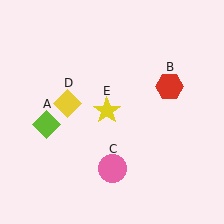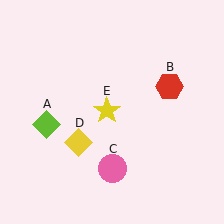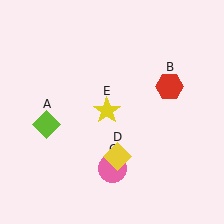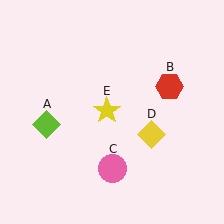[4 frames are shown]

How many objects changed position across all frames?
1 object changed position: yellow diamond (object D).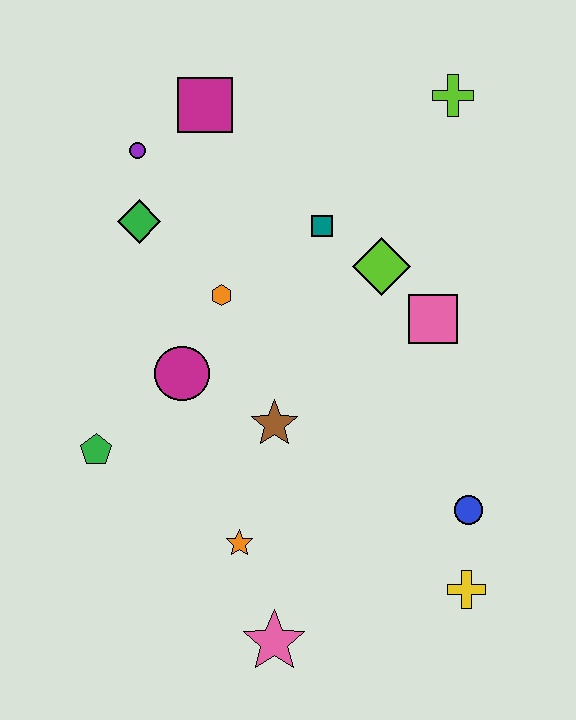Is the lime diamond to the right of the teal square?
Yes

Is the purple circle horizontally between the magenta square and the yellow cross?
No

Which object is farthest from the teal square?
The pink star is farthest from the teal square.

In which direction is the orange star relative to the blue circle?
The orange star is to the left of the blue circle.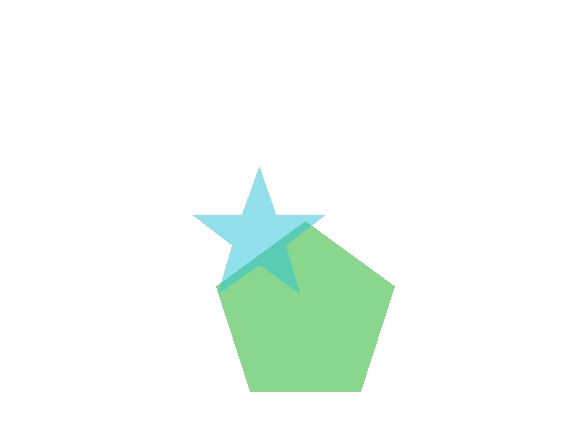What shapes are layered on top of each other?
The layered shapes are: a green pentagon, a cyan star.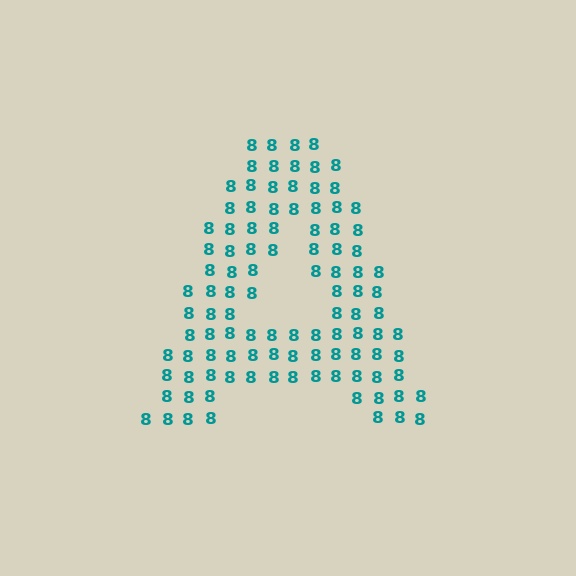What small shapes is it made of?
It is made of small digit 8's.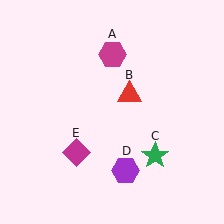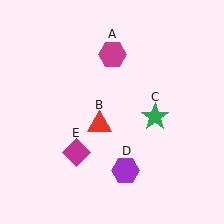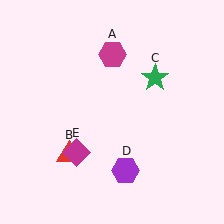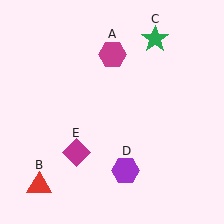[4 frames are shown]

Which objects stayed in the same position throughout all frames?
Magenta hexagon (object A) and purple hexagon (object D) and magenta diamond (object E) remained stationary.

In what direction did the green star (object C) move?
The green star (object C) moved up.